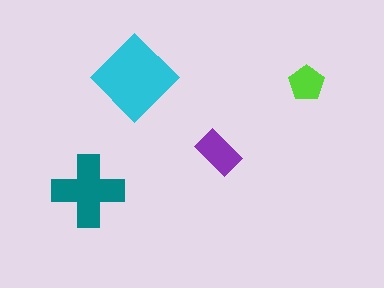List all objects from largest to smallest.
The cyan diamond, the teal cross, the purple rectangle, the lime pentagon.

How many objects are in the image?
There are 4 objects in the image.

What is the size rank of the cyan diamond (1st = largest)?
1st.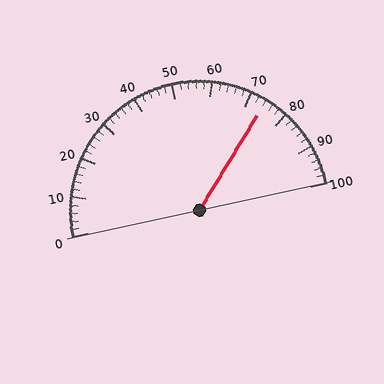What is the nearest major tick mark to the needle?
The nearest major tick mark is 70.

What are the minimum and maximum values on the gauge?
The gauge ranges from 0 to 100.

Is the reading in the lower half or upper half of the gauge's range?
The reading is in the upper half of the range (0 to 100).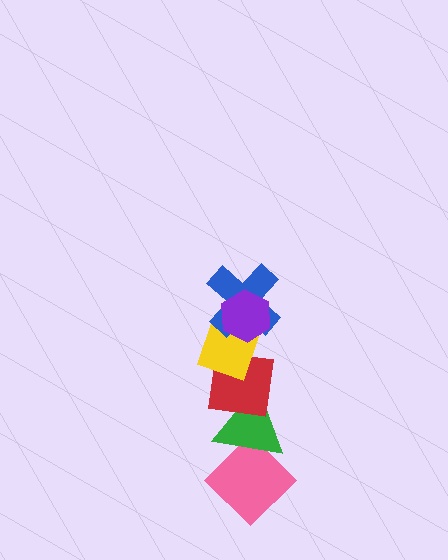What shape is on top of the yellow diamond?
The blue cross is on top of the yellow diamond.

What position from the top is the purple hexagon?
The purple hexagon is 1st from the top.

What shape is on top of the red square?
The yellow diamond is on top of the red square.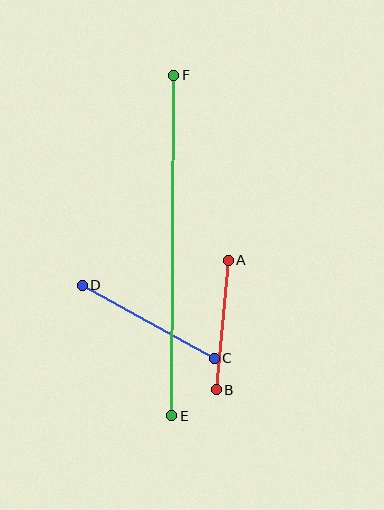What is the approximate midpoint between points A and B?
The midpoint is at approximately (222, 325) pixels.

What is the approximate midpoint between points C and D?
The midpoint is at approximately (148, 322) pixels.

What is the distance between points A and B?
The distance is approximately 130 pixels.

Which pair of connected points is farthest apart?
Points E and F are farthest apart.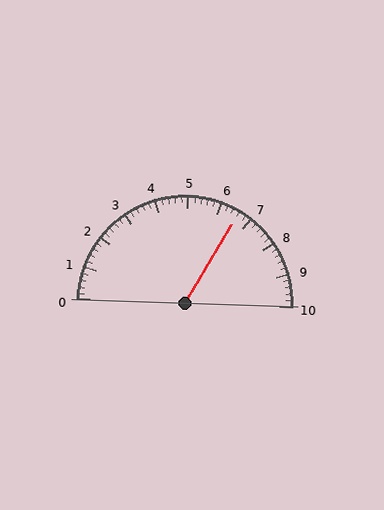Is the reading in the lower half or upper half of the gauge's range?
The reading is in the upper half of the range (0 to 10).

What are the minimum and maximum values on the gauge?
The gauge ranges from 0 to 10.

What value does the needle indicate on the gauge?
The needle indicates approximately 6.6.